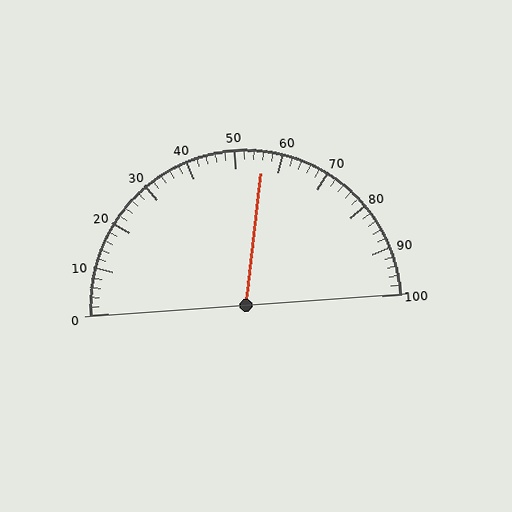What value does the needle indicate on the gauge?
The needle indicates approximately 56.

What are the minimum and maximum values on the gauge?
The gauge ranges from 0 to 100.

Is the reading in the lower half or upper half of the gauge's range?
The reading is in the upper half of the range (0 to 100).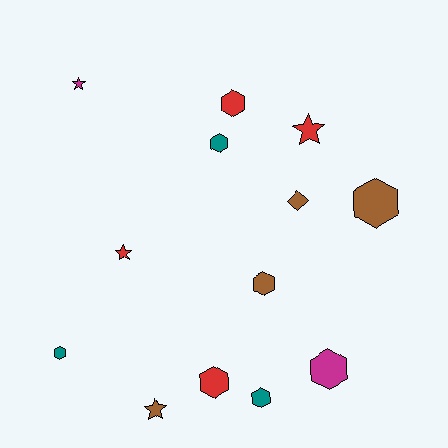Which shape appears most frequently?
Hexagon, with 8 objects.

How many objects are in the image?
There are 13 objects.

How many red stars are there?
There are 2 red stars.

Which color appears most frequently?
Red, with 4 objects.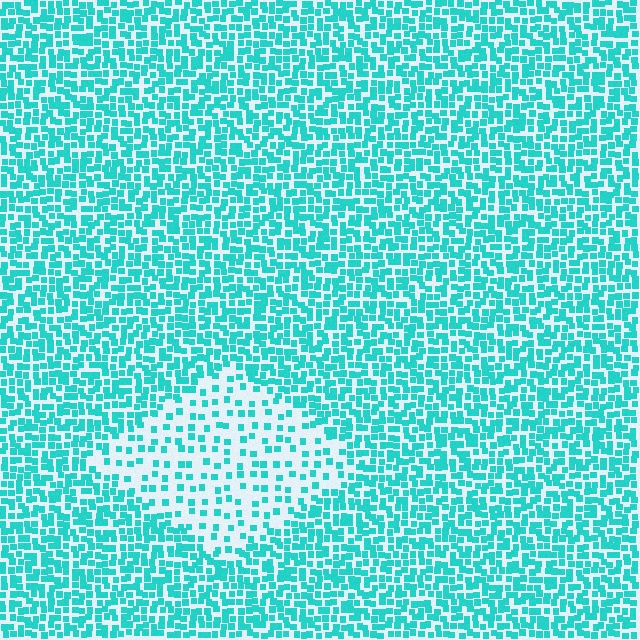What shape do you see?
I see a diamond.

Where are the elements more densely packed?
The elements are more densely packed outside the diamond boundary.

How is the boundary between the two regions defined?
The boundary is defined by a change in element density (approximately 2.5x ratio). All elements are the same color, size, and shape.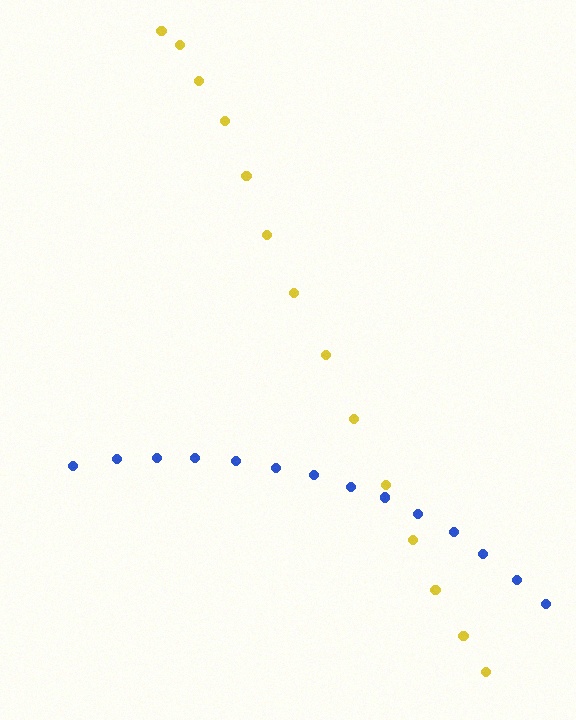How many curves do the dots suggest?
There are 2 distinct paths.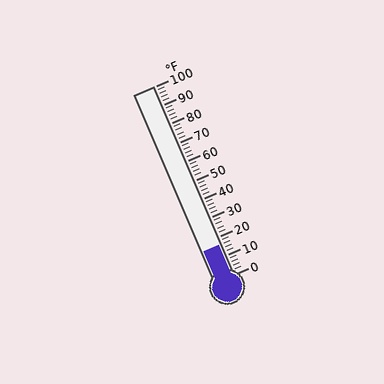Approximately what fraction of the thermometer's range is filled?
The thermometer is filled to approximately 15% of its range.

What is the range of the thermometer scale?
The thermometer scale ranges from 0°F to 100°F.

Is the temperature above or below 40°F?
The temperature is below 40°F.